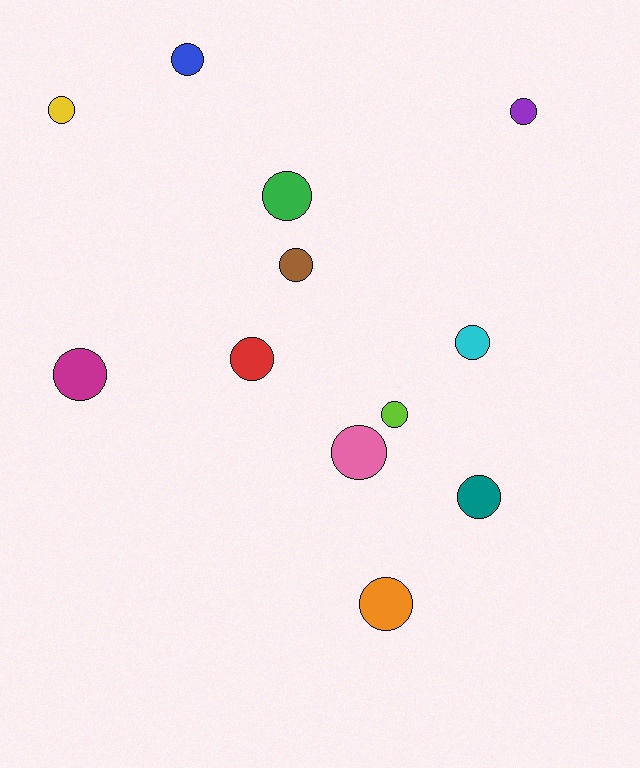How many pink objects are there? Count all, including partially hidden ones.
There is 1 pink object.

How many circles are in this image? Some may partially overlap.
There are 12 circles.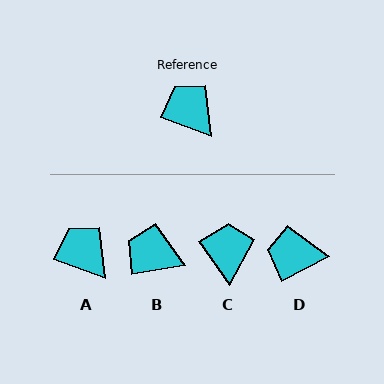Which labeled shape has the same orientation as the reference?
A.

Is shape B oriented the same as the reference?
No, it is off by about 29 degrees.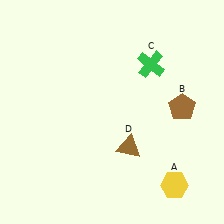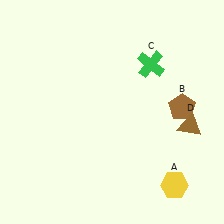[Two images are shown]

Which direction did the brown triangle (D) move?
The brown triangle (D) moved right.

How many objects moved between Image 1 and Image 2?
1 object moved between the two images.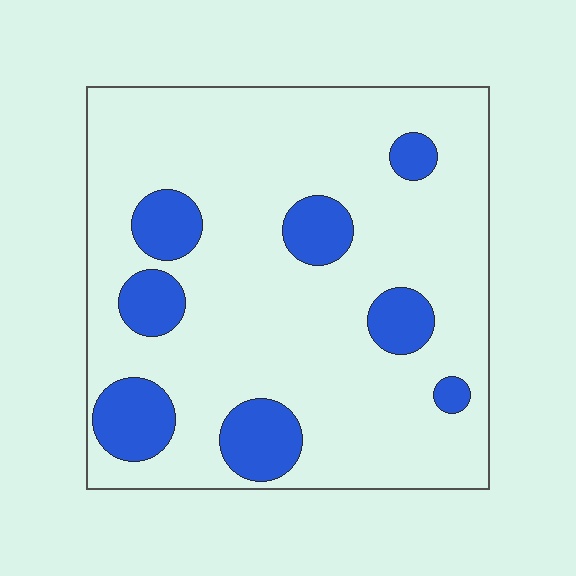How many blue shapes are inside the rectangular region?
8.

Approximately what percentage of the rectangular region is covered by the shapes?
Approximately 20%.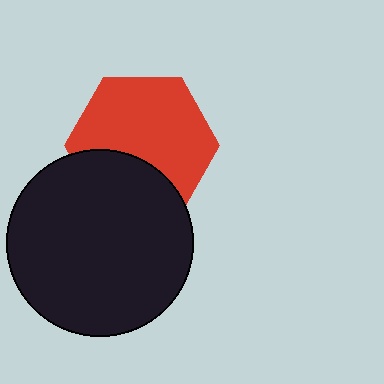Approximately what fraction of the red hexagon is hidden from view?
Roughly 32% of the red hexagon is hidden behind the black circle.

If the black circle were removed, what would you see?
You would see the complete red hexagon.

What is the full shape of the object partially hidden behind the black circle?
The partially hidden object is a red hexagon.